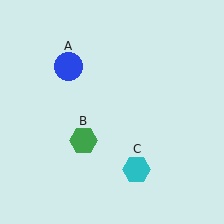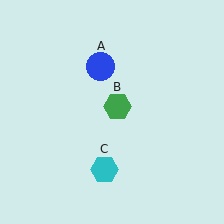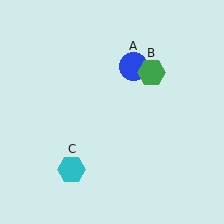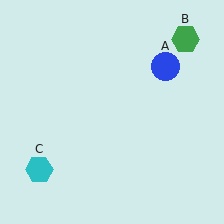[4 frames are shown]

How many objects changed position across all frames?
3 objects changed position: blue circle (object A), green hexagon (object B), cyan hexagon (object C).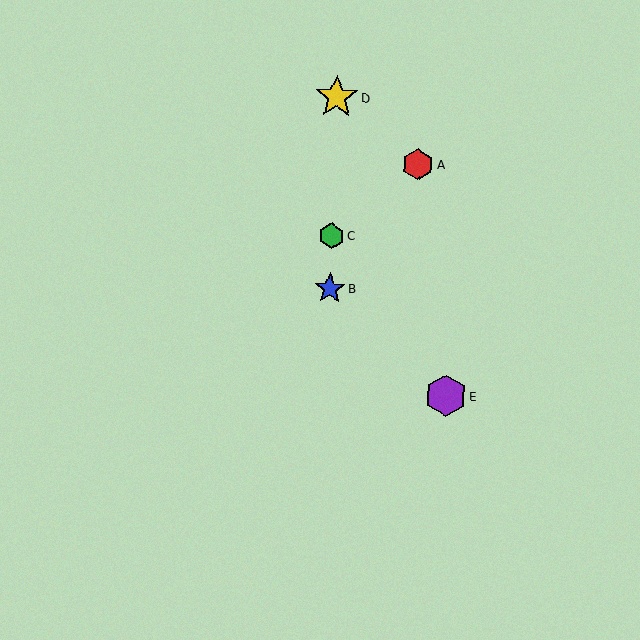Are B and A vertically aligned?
No, B is at x≈330 and A is at x≈418.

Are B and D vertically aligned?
Yes, both are at x≈330.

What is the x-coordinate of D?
Object D is at x≈337.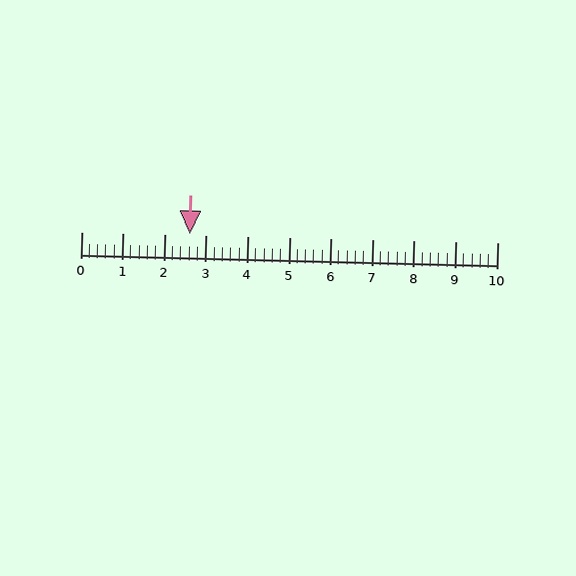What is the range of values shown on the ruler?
The ruler shows values from 0 to 10.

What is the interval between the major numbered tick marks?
The major tick marks are spaced 1 units apart.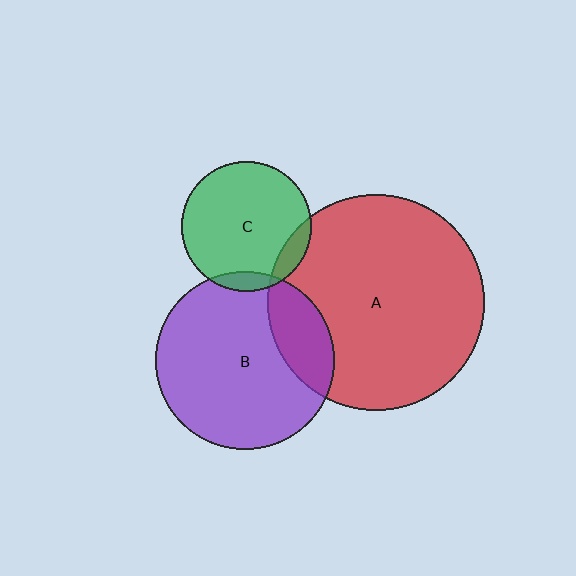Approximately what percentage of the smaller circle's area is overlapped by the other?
Approximately 10%.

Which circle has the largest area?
Circle A (red).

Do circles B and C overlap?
Yes.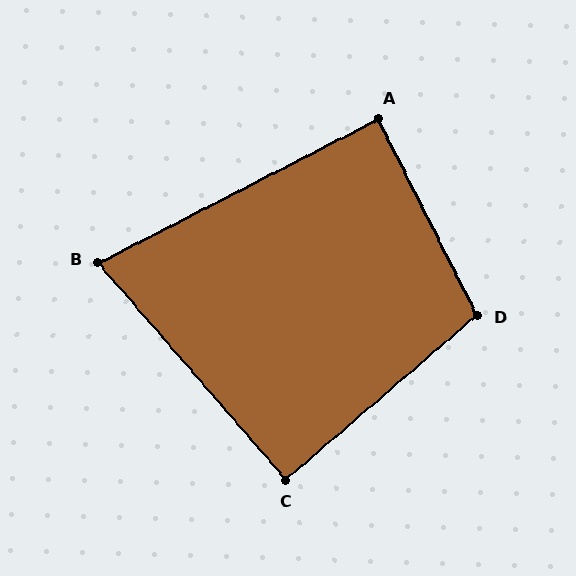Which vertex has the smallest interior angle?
B, at approximately 76 degrees.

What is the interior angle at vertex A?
Approximately 90 degrees (approximately right).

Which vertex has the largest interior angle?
D, at approximately 104 degrees.